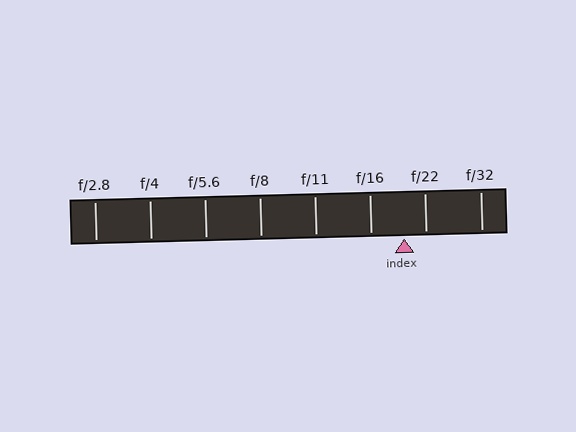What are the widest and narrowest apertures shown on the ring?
The widest aperture shown is f/2.8 and the narrowest is f/32.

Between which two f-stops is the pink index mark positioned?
The index mark is between f/16 and f/22.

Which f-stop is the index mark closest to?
The index mark is closest to f/22.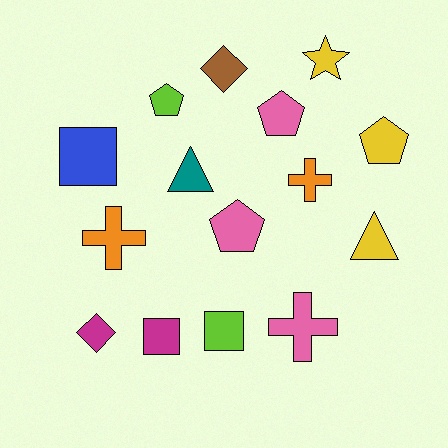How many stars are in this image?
There is 1 star.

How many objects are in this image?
There are 15 objects.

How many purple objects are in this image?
There are no purple objects.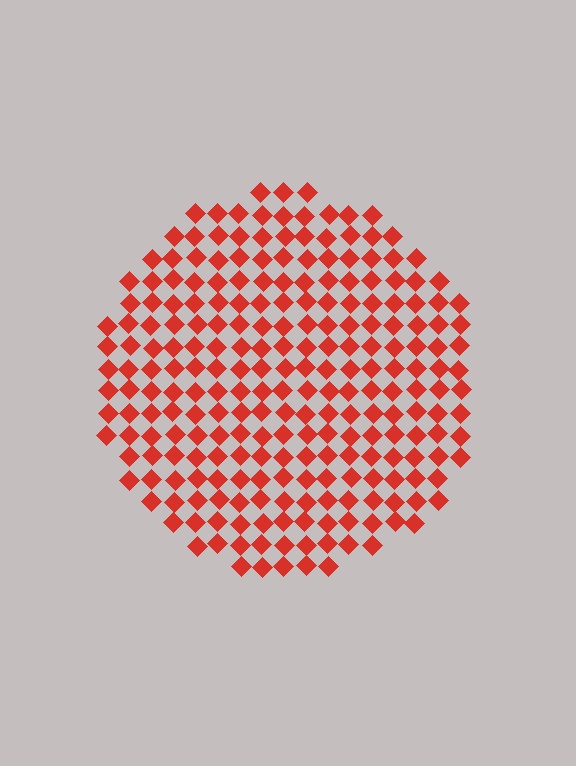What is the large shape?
The large shape is a circle.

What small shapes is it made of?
It is made of small diamonds.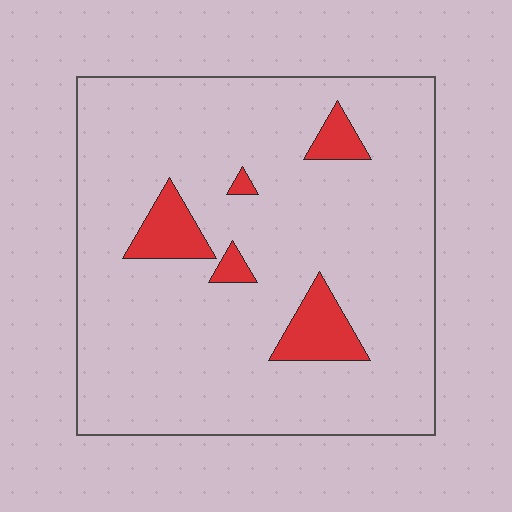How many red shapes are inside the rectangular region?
5.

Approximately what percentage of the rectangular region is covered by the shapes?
Approximately 10%.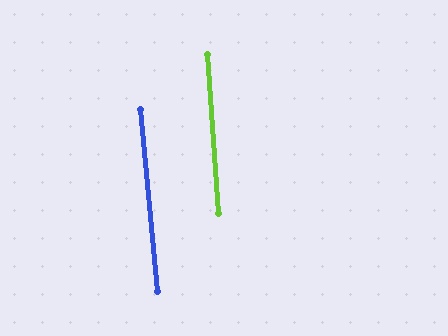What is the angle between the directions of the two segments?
Approximately 1 degree.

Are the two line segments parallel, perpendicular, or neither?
Parallel — their directions differ by only 1.2°.